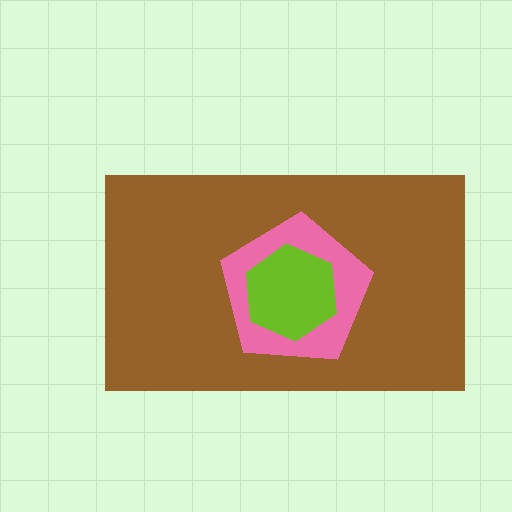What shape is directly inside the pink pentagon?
The lime hexagon.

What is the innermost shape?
The lime hexagon.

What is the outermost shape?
The brown rectangle.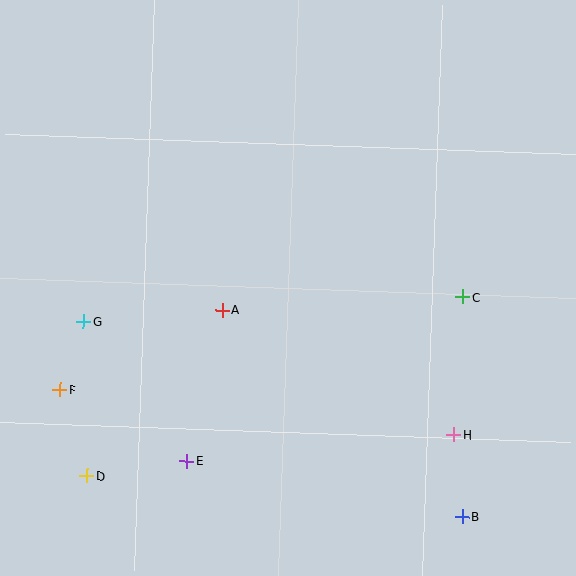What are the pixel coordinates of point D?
Point D is at (87, 476).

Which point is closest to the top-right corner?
Point C is closest to the top-right corner.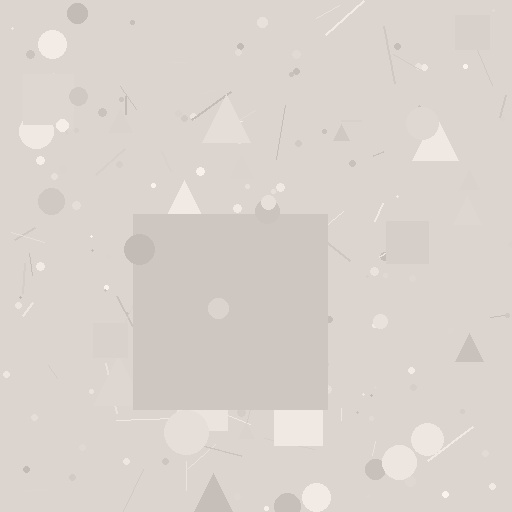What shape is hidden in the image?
A square is hidden in the image.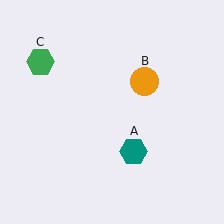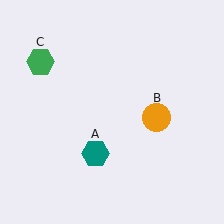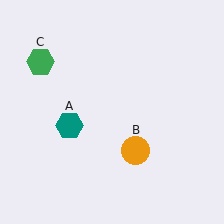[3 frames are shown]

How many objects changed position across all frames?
2 objects changed position: teal hexagon (object A), orange circle (object B).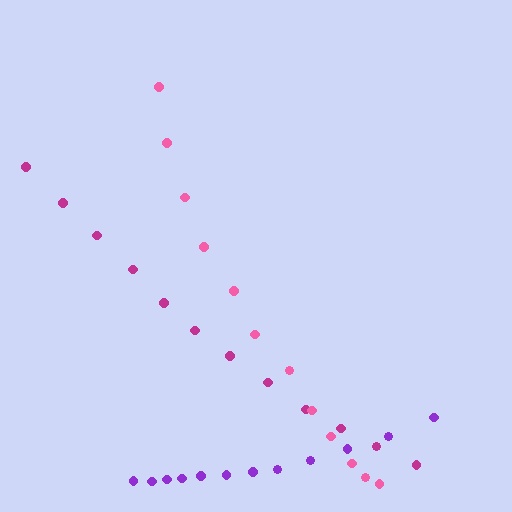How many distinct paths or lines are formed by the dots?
There are 3 distinct paths.